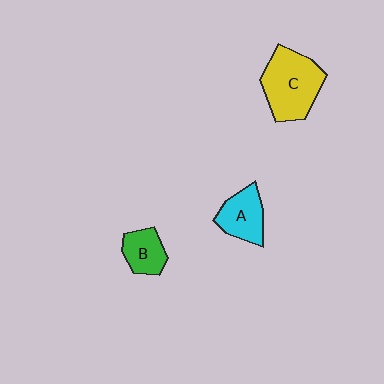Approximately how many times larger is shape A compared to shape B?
Approximately 1.3 times.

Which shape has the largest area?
Shape C (yellow).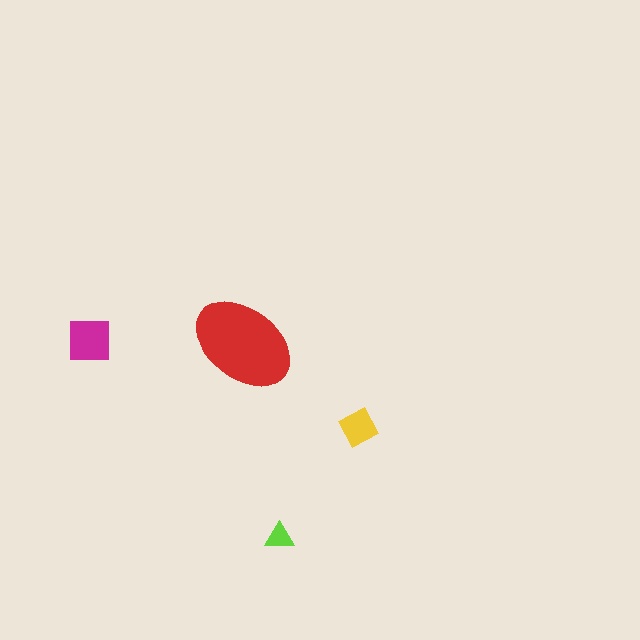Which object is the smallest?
The lime triangle.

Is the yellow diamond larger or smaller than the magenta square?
Smaller.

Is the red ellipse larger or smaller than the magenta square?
Larger.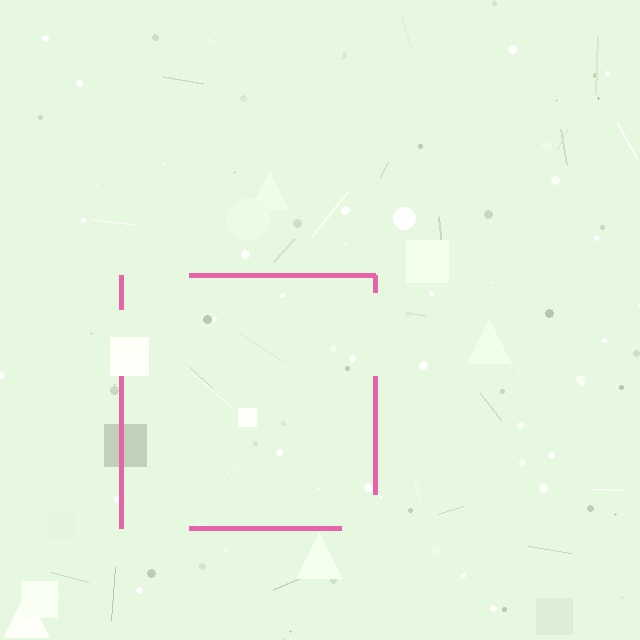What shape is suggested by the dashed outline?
The dashed outline suggests a square.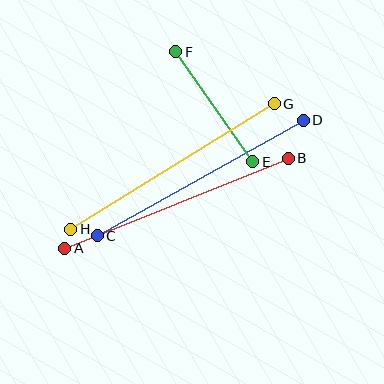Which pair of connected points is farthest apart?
Points A and B are farthest apart.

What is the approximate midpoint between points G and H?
The midpoint is at approximately (172, 167) pixels.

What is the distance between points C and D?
The distance is approximately 236 pixels.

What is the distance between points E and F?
The distance is approximately 134 pixels.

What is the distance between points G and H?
The distance is approximately 239 pixels.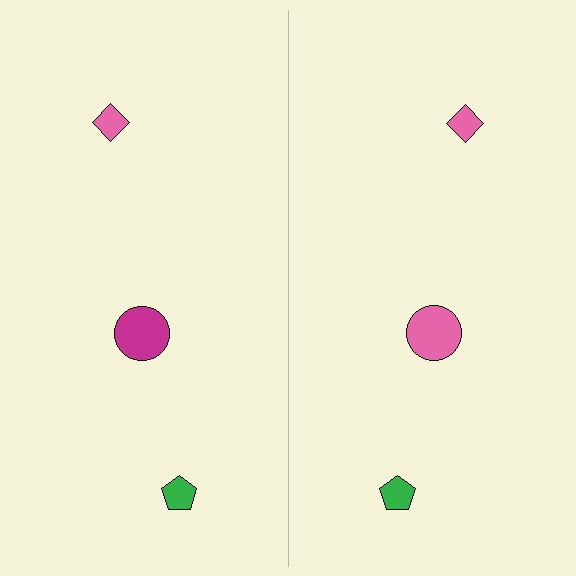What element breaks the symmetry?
The pink circle on the right side breaks the symmetry — its mirror counterpart is magenta.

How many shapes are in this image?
There are 6 shapes in this image.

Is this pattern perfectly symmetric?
No, the pattern is not perfectly symmetric. The pink circle on the right side breaks the symmetry — its mirror counterpart is magenta.